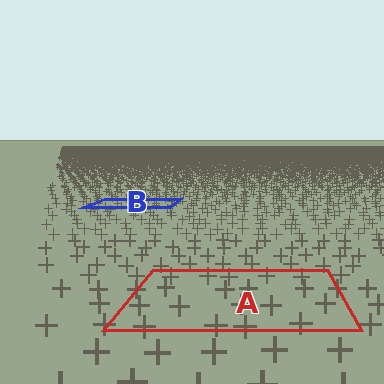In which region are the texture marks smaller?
The texture marks are smaller in region B, because it is farther away.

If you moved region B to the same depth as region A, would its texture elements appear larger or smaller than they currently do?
They would appear larger. At a closer depth, the same texture elements are projected at a bigger on-screen size.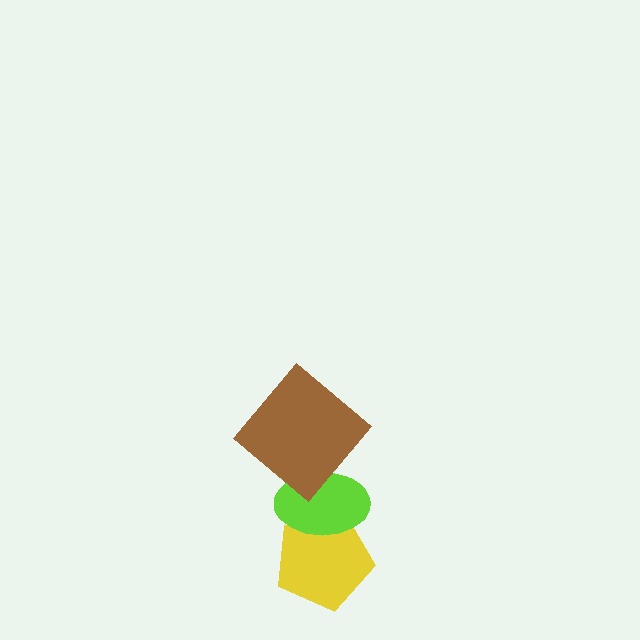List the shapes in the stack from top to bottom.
From top to bottom: the brown diamond, the lime ellipse, the yellow pentagon.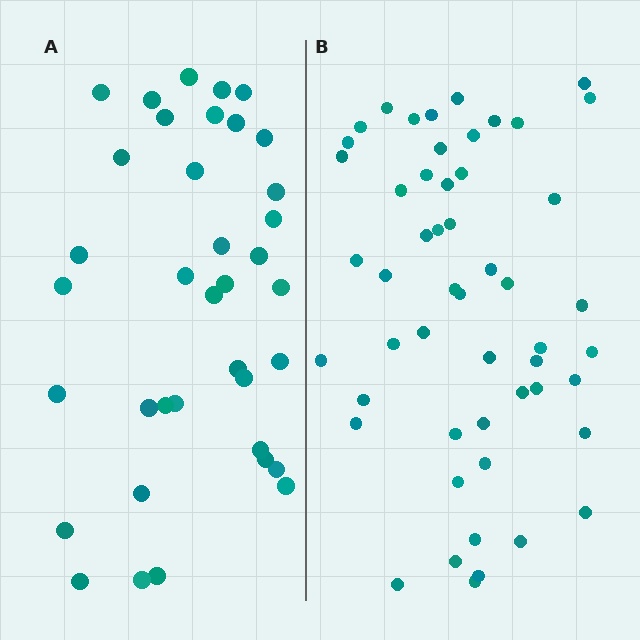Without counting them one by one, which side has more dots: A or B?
Region B (the right region) has more dots.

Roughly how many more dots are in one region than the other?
Region B has approximately 15 more dots than region A.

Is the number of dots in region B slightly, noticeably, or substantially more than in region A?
Region B has noticeably more, but not dramatically so. The ratio is roughly 1.4 to 1.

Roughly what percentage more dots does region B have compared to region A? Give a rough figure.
About 40% more.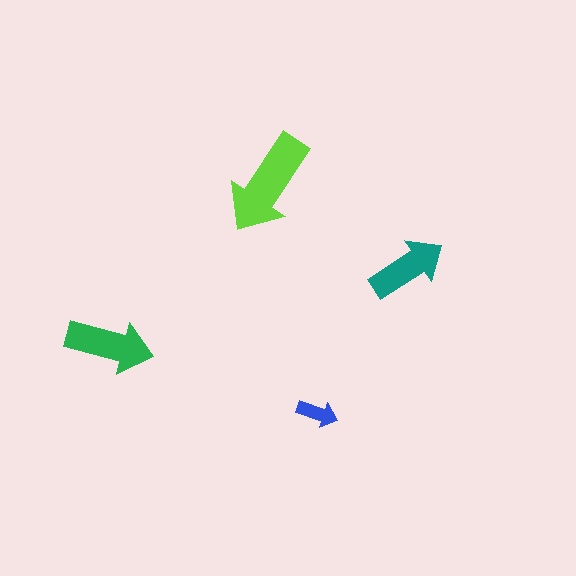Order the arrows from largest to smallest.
the lime one, the green one, the teal one, the blue one.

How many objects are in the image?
There are 4 objects in the image.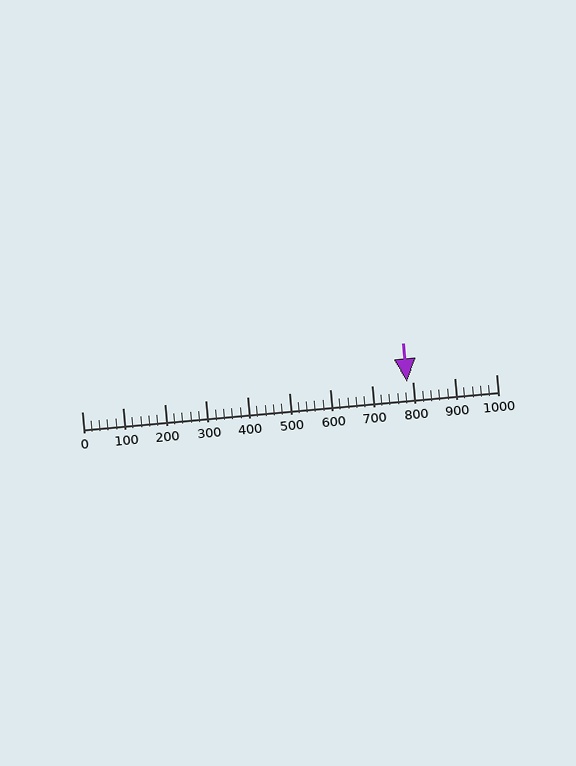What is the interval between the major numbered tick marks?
The major tick marks are spaced 100 units apart.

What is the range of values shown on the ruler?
The ruler shows values from 0 to 1000.